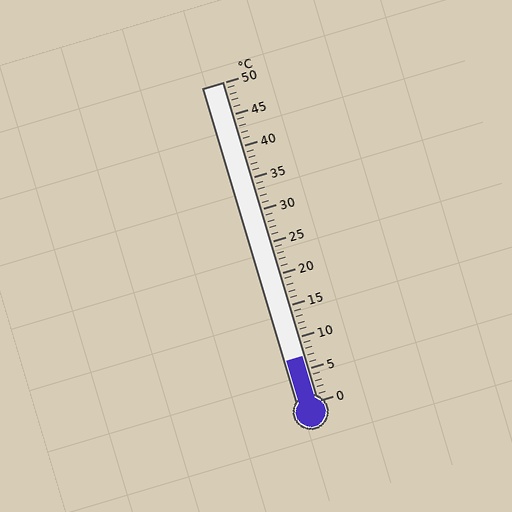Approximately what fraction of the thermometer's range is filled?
The thermometer is filled to approximately 15% of its range.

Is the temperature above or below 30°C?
The temperature is below 30°C.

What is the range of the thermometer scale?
The thermometer scale ranges from 0°C to 50°C.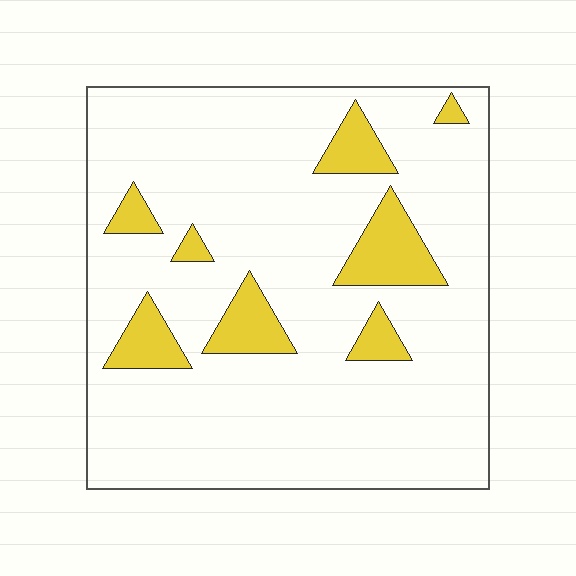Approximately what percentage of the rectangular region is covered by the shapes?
Approximately 15%.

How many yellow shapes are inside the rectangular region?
8.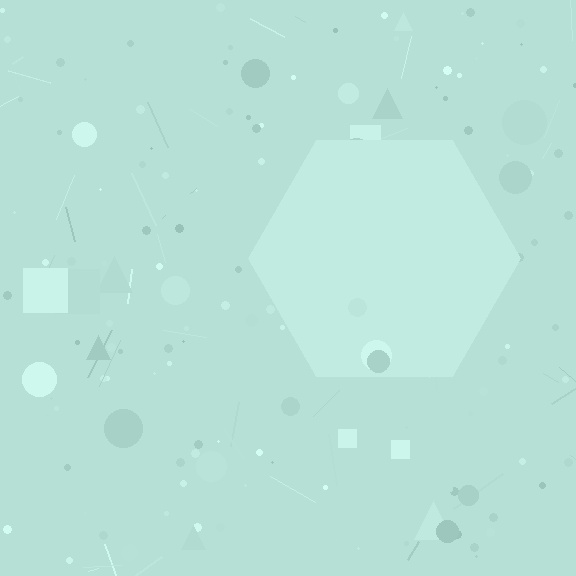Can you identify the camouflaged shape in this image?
The camouflaged shape is a hexagon.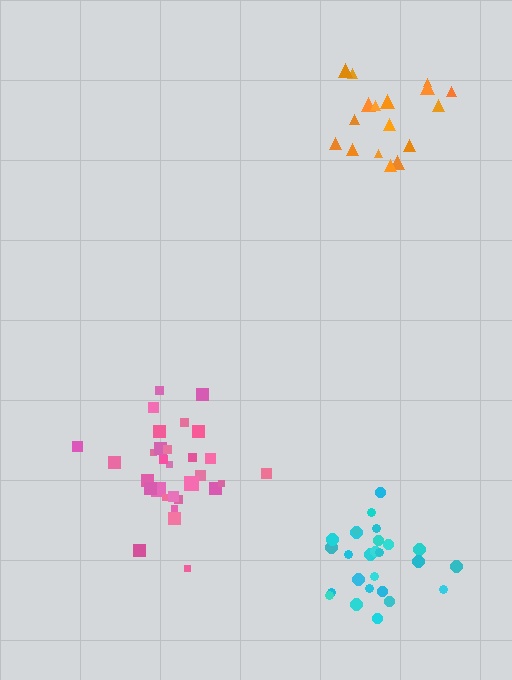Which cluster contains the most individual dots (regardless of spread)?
Pink (30).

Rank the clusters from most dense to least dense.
pink, cyan, orange.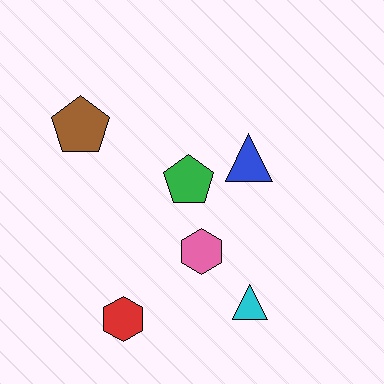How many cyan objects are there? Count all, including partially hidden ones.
There is 1 cyan object.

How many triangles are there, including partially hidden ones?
There are 2 triangles.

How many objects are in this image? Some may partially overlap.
There are 6 objects.